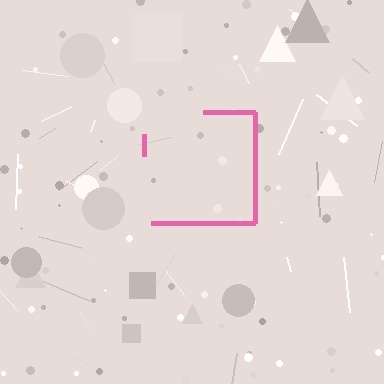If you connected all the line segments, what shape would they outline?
They would outline a square.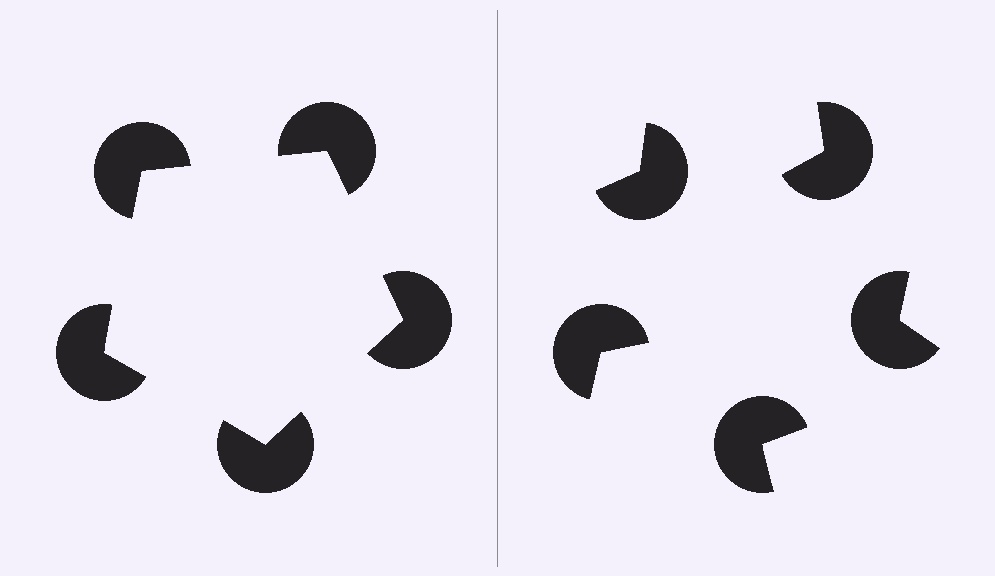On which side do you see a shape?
An illusory pentagon appears on the left side. On the right side the wedge cuts are rotated, so no coherent shape forms.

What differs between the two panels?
The pac-man discs are positioned identically on both sides; only the wedge orientations differ. On the left they align to a pentagon; on the right they are misaligned.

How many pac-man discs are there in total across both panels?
10 — 5 on each side.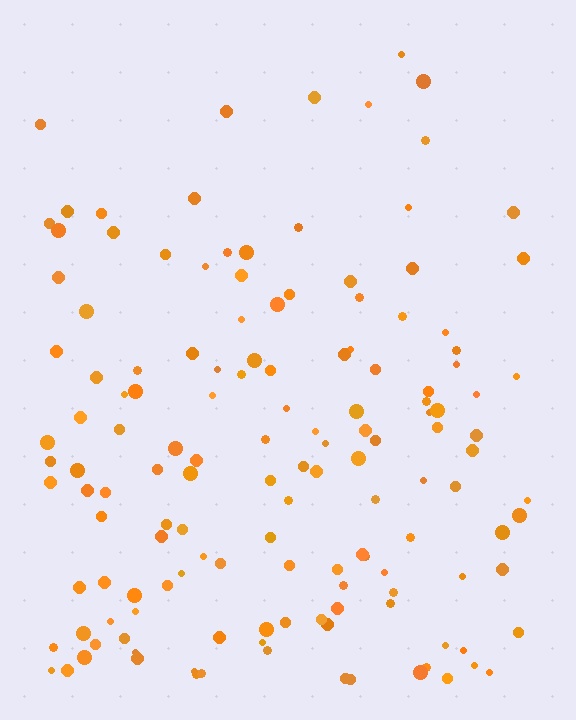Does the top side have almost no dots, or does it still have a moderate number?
Still a moderate number, just noticeably fewer than the bottom.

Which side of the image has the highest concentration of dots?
The bottom.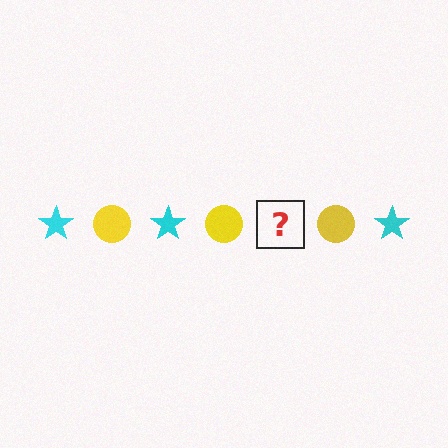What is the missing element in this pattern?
The missing element is a cyan star.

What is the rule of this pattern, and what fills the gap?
The rule is that the pattern alternates between cyan star and yellow circle. The gap should be filled with a cyan star.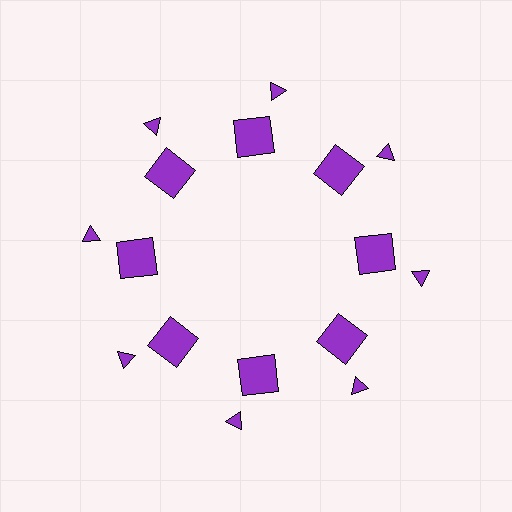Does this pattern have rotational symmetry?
Yes, this pattern has 8-fold rotational symmetry. It looks the same after rotating 45 degrees around the center.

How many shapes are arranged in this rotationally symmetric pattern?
There are 16 shapes, arranged in 8 groups of 2.